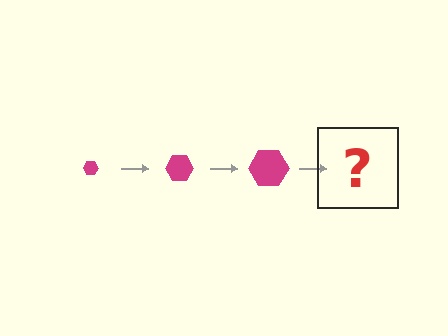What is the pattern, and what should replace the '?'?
The pattern is that the hexagon gets progressively larger each step. The '?' should be a magenta hexagon, larger than the previous one.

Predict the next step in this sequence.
The next step is a magenta hexagon, larger than the previous one.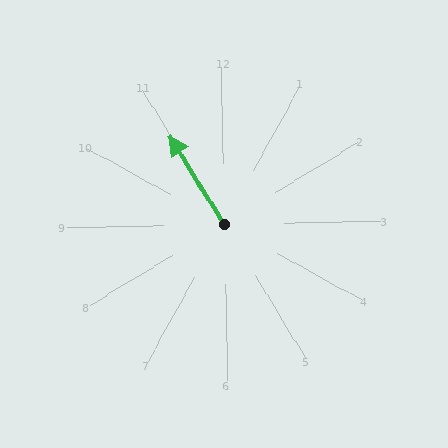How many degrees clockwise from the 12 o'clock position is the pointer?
Approximately 330 degrees.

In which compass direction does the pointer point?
Northwest.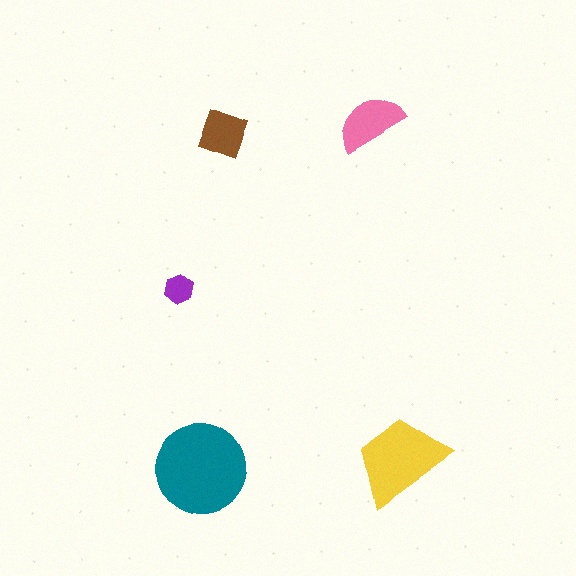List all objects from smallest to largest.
The purple hexagon, the brown square, the pink semicircle, the yellow trapezoid, the teal circle.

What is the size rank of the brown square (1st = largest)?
4th.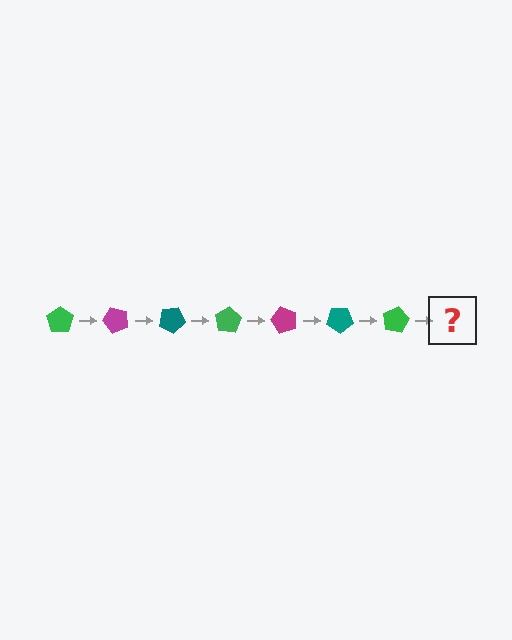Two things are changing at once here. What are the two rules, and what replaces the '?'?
The two rules are that it rotates 50 degrees each step and the color cycles through green, magenta, and teal. The '?' should be a magenta pentagon, rotated 350 degrees from the start.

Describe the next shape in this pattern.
It should be a magenta pentagon, rotated 350 degrees from the start.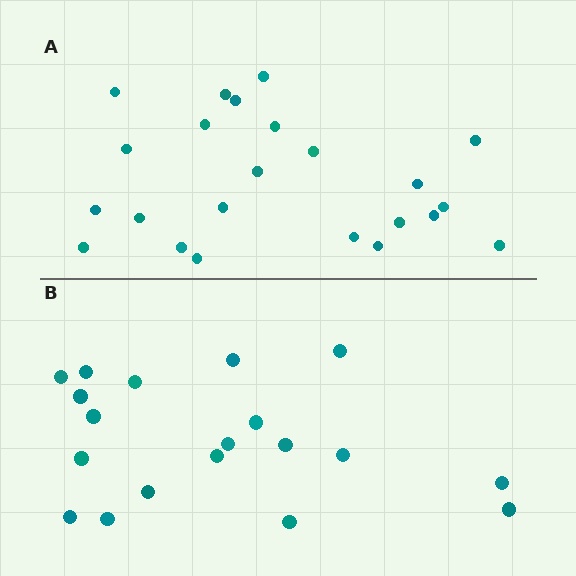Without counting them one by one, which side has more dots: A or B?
Region A (the top region) has more dots.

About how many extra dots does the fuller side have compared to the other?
Region A has about 4 more dots than region B.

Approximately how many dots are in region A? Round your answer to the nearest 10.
About 20 dots. (The exact count is 23, which rounds to 20.)